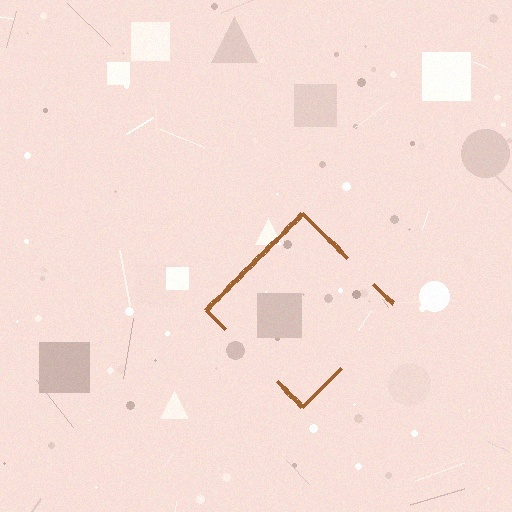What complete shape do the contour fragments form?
The contour fragments form a diamond.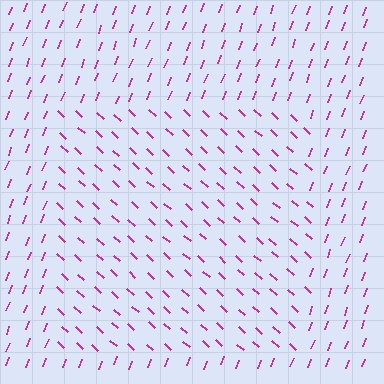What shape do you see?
I see a rectangle.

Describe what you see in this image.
The image is filled with small magenta line segments. A rectangle region in the image has lines oriented differently from the surrounding lines, creating a visible texture boundary.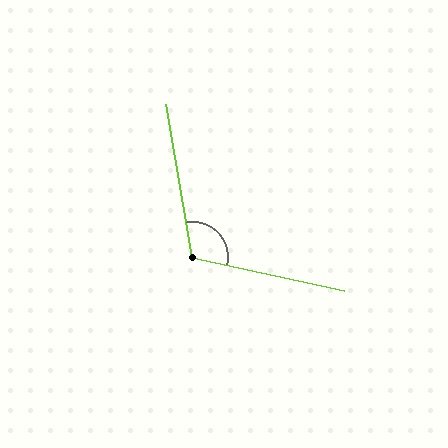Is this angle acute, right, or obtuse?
It is obtuse.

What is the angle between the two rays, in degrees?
Approximately 112 degrees.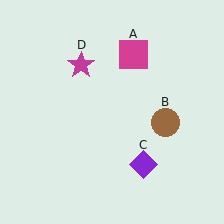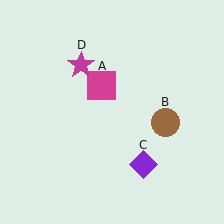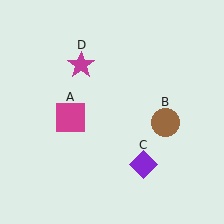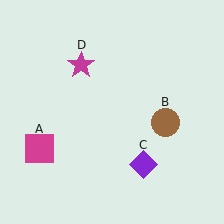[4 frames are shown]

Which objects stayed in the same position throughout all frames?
Brown circle (object B) and purple diamond (object C) and magenta star (object D) remained stationary.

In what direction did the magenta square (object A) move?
The magenta square (object A) moved down and to the left.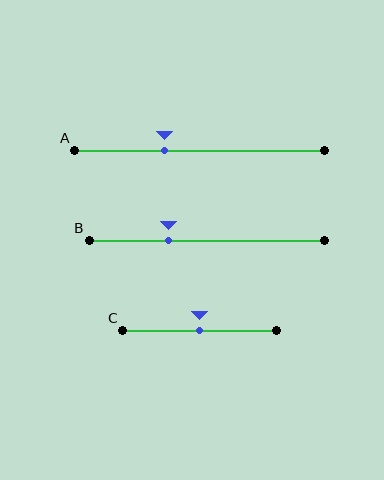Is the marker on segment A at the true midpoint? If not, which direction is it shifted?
No, the marker on segment A is shifted to the left by about 14% of the segment length.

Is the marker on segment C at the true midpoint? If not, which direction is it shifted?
Yes, the marker on segment C is at the true midpoint.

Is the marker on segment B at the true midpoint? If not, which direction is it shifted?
No, the marker on segment B is shifted to the left by about 16% of the segment length.